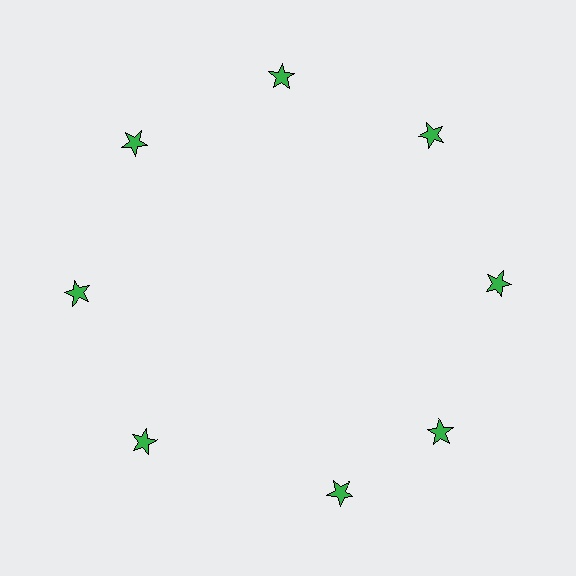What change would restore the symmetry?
The symmetry would be restored by rotating it back into even spacing with its neighbors so that all 8 stars sit at equal angles and equal distance from the center.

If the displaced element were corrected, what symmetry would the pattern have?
It would have 8-fold rotational symmetry — the pattern would map onto itself every 45 degrees.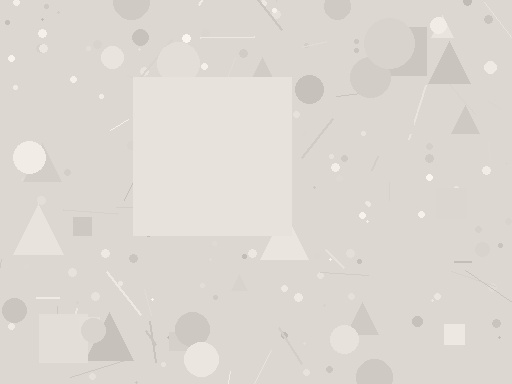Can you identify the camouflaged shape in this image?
The camouflaged shape is a square.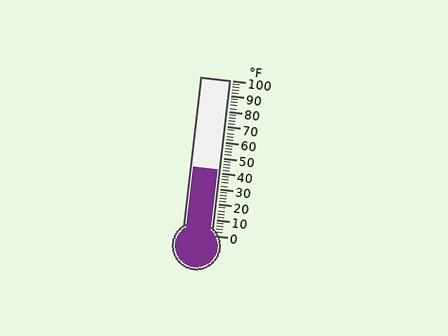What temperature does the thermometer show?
The thermometer shows approximately 42°F.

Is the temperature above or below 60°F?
The temperature is below 60°F.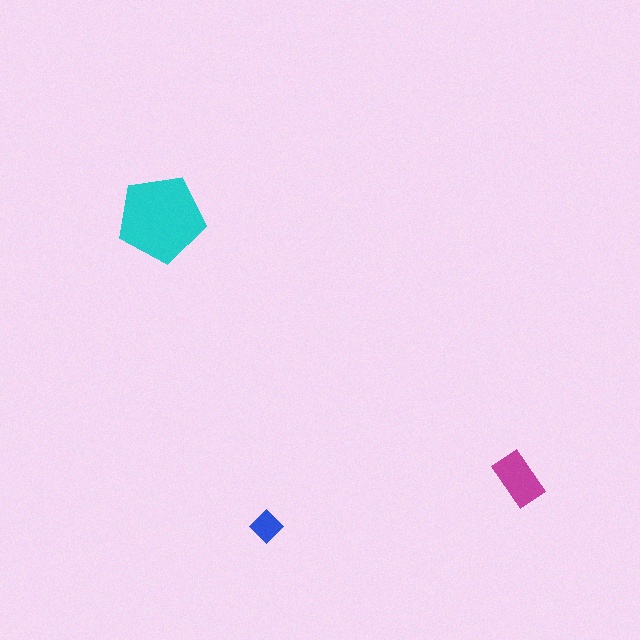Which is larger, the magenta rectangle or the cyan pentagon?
The cyan pentagon.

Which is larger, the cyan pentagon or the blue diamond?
The cyan pentagon.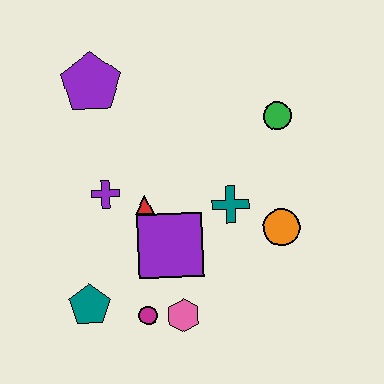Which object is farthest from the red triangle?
The green circle is farthest from the red triangle.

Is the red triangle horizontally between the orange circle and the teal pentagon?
Yes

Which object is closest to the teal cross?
The orange circle is closest to the teal cross.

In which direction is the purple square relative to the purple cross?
The purple square is to the right of the purple cross.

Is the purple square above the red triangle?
No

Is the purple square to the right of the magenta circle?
Yes